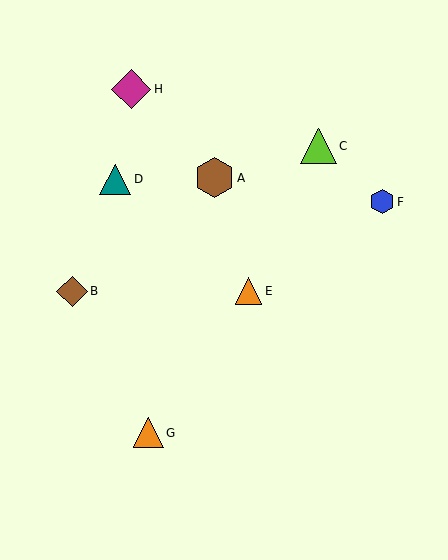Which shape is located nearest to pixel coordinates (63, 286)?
The brown diamond (labeled B) at (72, 291) is nearest to that location.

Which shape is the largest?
The magenta diamond (labeled H) is the largest.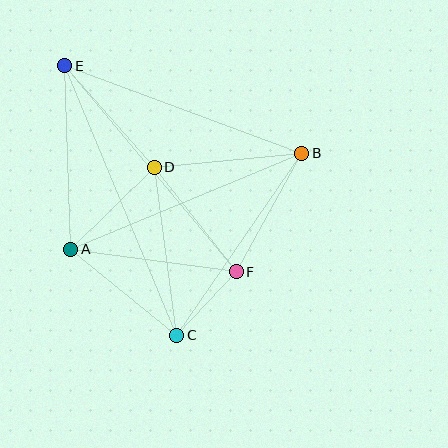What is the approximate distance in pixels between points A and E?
The distance between A and E is approximately 183 pixels.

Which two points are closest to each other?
Points C and F are closest to each other.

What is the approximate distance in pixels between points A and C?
The distance between A and C is approximately 136 pixels.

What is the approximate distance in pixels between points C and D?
The distance between C and D is approximately 169 pixels.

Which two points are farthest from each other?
Points C and E are farthest from each other.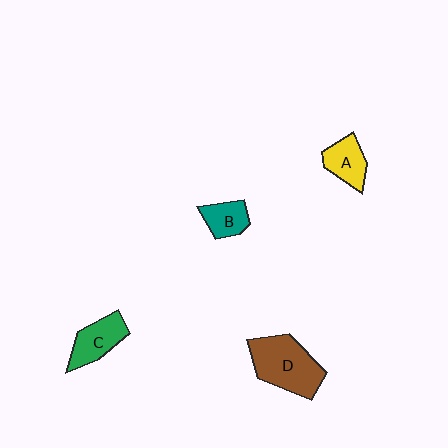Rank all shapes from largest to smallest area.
From largest to smallest: D (brown), C (green), A (yellow), B (teal).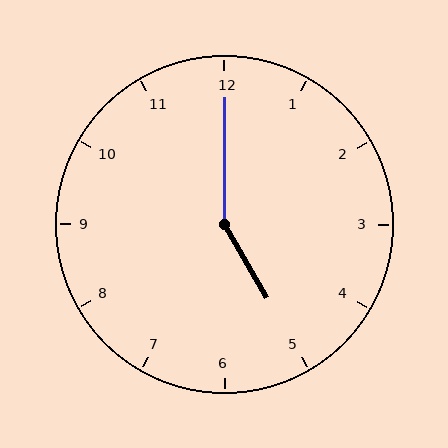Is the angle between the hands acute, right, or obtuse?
It is obtuse.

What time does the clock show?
5:00.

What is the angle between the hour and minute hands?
Approximately 150 degrees.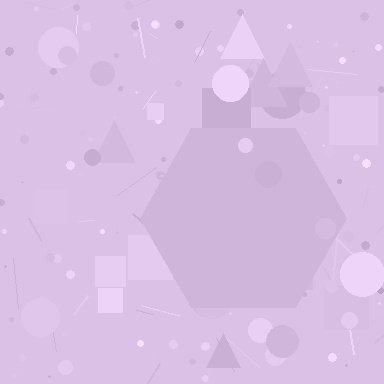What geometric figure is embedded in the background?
A hexagon is embedded in the background.